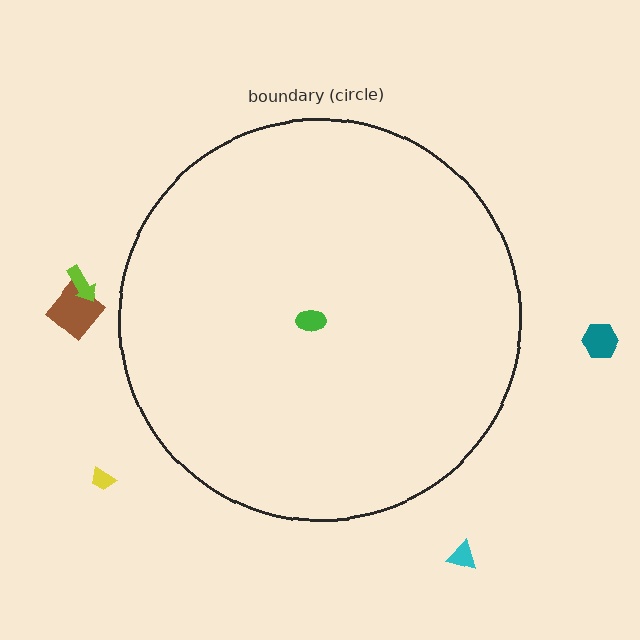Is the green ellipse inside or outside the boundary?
Inside.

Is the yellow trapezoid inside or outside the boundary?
Outside.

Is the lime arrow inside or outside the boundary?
Outside.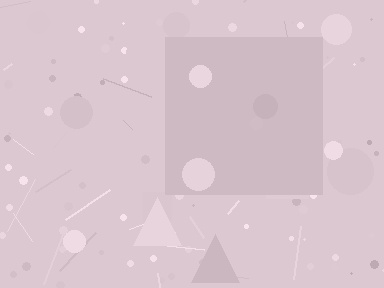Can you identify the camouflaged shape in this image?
The camouflaged shape is a square.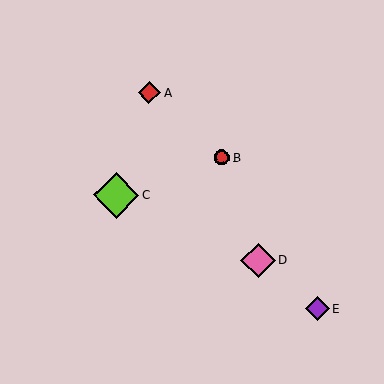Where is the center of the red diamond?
The center of the red diamond is at (149, 93).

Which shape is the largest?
The lime diamond (labeled C) is the largest.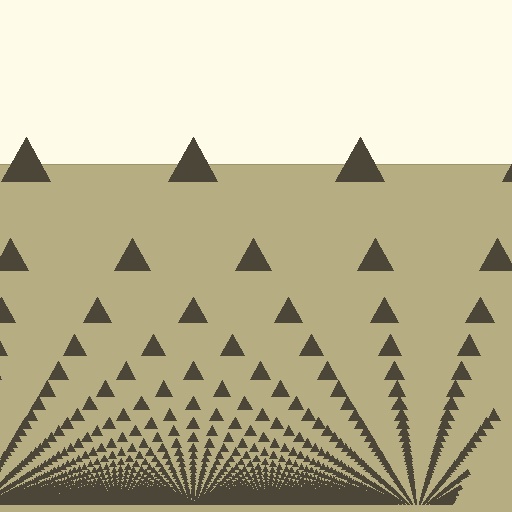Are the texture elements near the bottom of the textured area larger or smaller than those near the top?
Smaller. The gradient is inverted — elements near the bottom are smaller and denser.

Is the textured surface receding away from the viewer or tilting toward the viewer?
The surface appears to tilt toward the viewer. Texture elements get larger and sparser toward the top.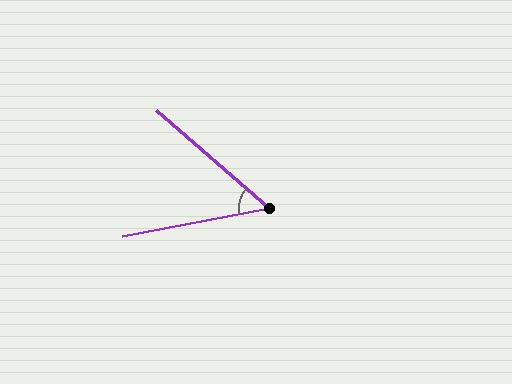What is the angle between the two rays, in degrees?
Approximately 51 degrees.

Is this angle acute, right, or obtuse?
It is acute.